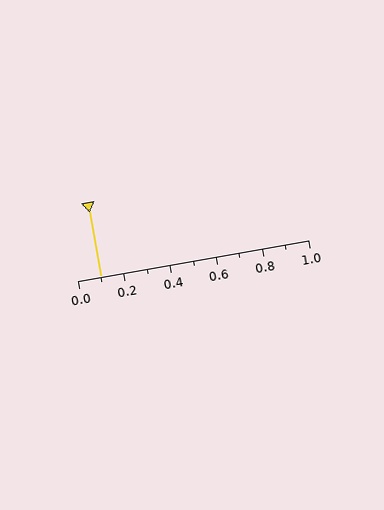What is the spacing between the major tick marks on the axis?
The major ticks are spaced 0.2 apart.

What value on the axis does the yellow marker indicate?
The marker indicates approximately 0.1.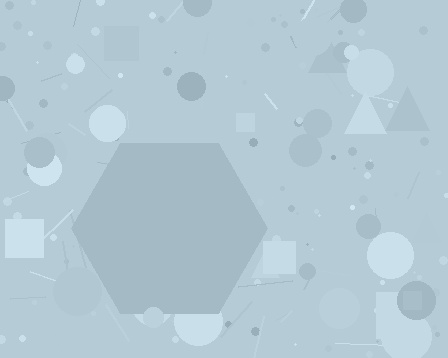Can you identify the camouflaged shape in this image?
The camouflaged shape is a hexagon.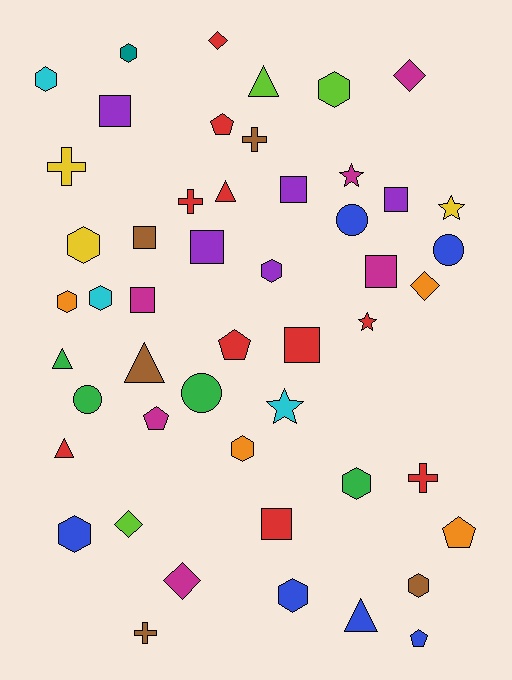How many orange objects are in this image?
There are 4 orange objects.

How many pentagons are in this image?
There are 5 pentagons.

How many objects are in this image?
There are 50 objects.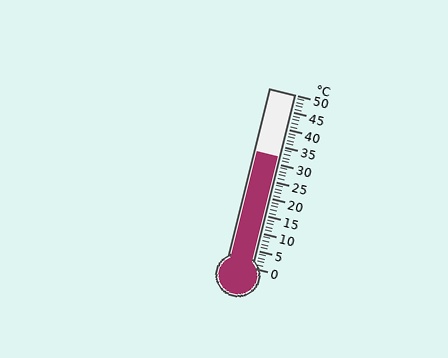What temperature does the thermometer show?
The thermometer shows approximately 32°C.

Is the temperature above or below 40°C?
The temperature is below 40°C.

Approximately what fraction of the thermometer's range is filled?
The thermometer is filled to approximately 65% of its range.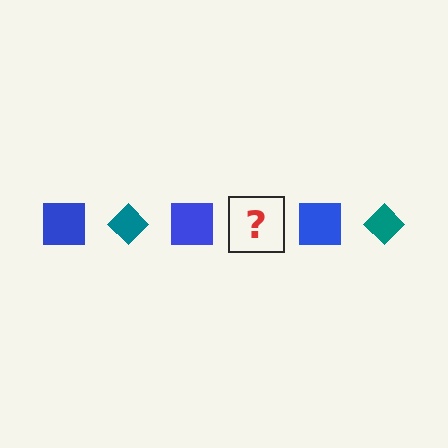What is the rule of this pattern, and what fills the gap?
The rule is that the pattern alternates between blue square and teal diamond. The gap should be filled with a teal diamond.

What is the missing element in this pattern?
The missing element is a teal diamond.